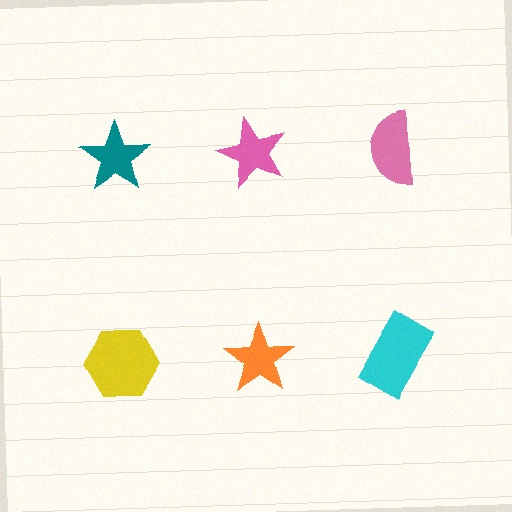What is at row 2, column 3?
A cyan rectangle.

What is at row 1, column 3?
A pink semicircle.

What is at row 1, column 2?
A pink star.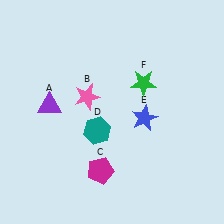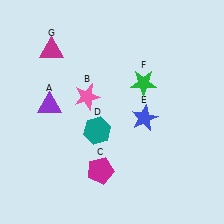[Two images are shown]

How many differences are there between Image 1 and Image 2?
There is 1 difference between the two images.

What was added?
A magenta triangle (G) was added in Image 2.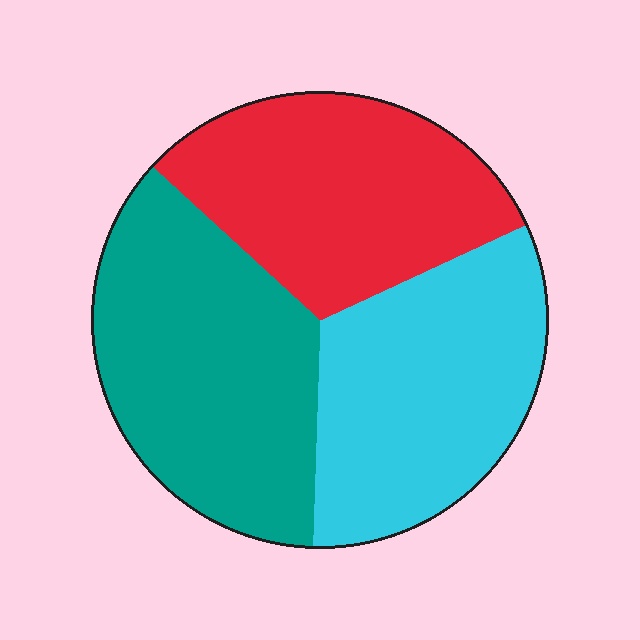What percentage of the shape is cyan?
Cyan takes up about one third (1/3) of the shape.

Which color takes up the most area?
Teal, at roughly 35%.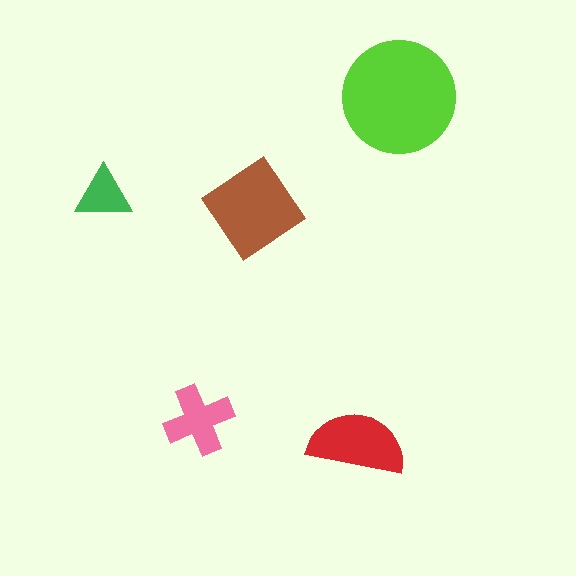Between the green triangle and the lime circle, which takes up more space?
The lime circle.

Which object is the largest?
The lime circle.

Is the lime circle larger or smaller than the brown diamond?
Larger.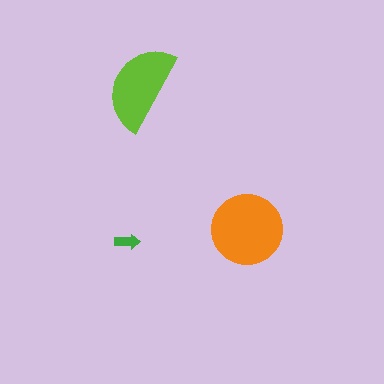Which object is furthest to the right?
The orange circle is rightmost.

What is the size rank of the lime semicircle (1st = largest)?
2nd.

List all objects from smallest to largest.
The green arrow, the lime semicircle, the orange circle.